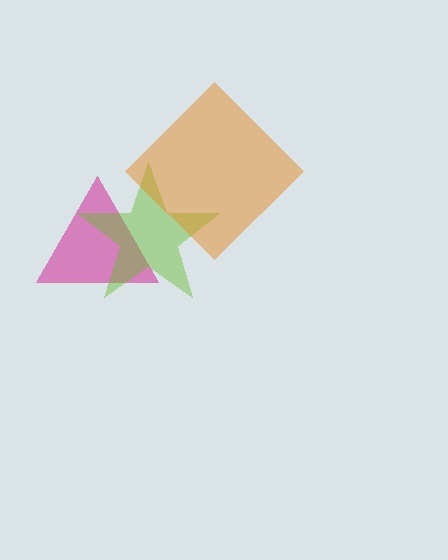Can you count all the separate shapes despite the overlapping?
Yes, there are 3 separate shapes.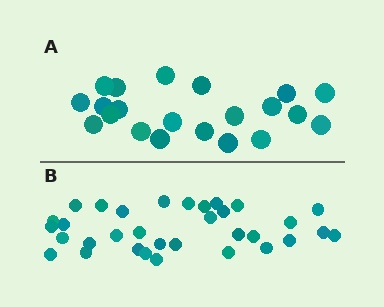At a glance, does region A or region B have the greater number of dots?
Region B (the bottom region) has more dots.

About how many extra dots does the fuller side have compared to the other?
Region B has roughly 12 or so more dots than region A.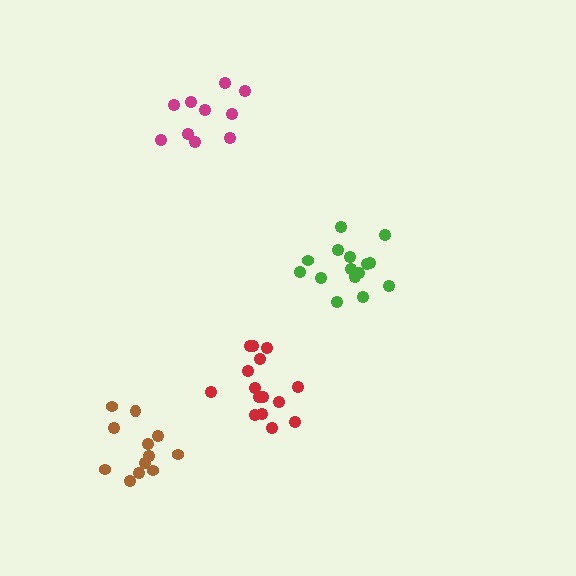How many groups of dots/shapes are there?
There are 4 groups.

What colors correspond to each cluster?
The clusters are colored: magenta, red, brown, green.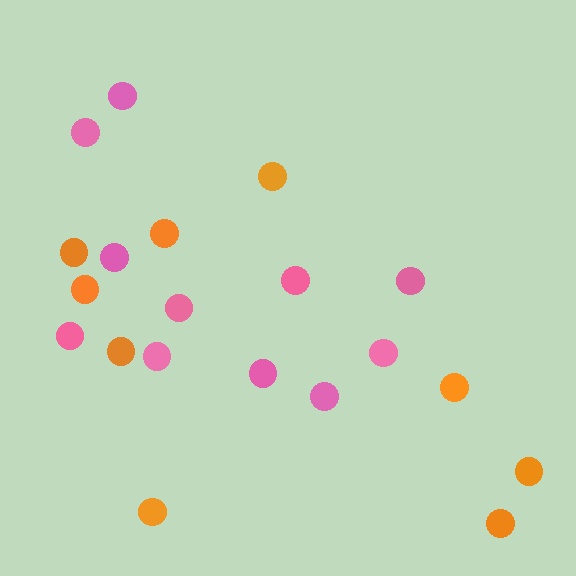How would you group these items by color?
There are 2 groups: one group of orange circles (9) and one group of pink circles (11).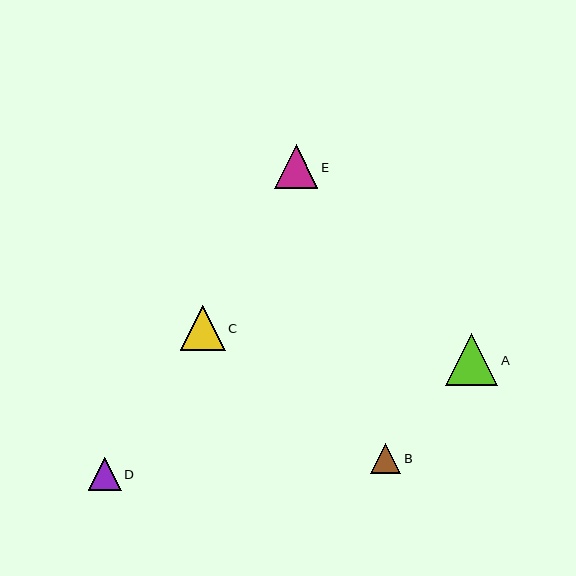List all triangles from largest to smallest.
From largest to smallest: A, C, E, D, B.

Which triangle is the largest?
Triangle A is the largest with a size of approximately 52 pixels.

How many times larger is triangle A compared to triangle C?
Triangle A is approximately 1.2 times the size of triangle C.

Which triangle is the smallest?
Triangle B is the smallest with a size of approximately 30 pixels.